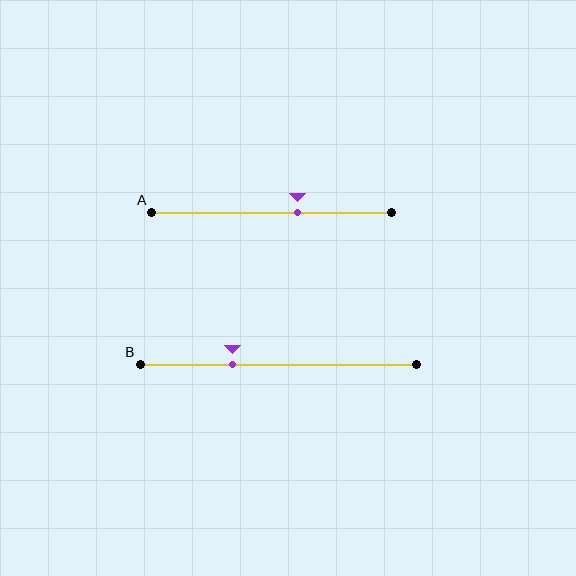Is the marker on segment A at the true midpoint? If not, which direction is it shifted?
No, the marker on segment A is shifted to the right by about 11% of the segment length.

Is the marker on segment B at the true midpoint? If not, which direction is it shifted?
No, the marker on segment B is shifted to the left by about 17% of the segment length.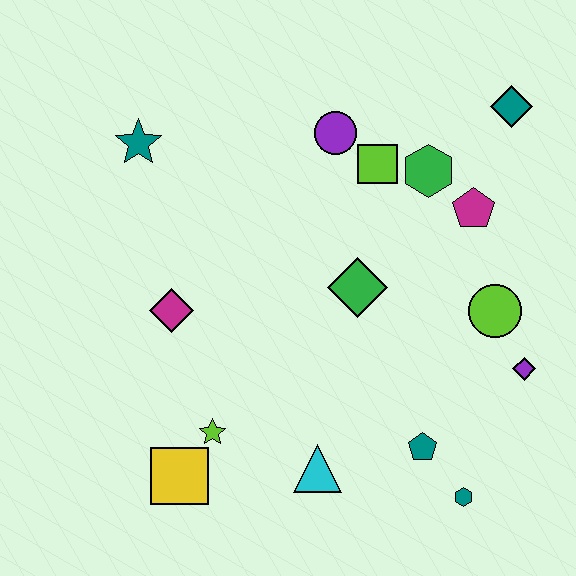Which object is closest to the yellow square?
The lime star is closest to the yellow square.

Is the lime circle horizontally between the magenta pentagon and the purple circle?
No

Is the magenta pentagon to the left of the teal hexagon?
No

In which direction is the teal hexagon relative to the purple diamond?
The teal hexagon is below the purple diamond.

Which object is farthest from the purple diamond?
The teal star is farthest from the purple diamond.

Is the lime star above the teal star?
No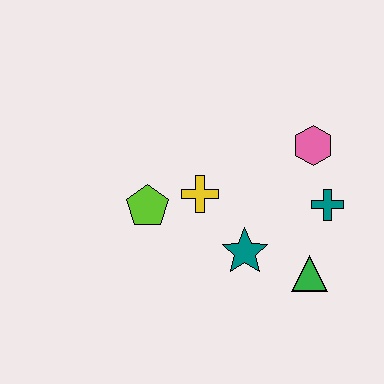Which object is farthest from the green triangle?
The lime pentagon is farthest from the green triangle.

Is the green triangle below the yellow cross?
Yes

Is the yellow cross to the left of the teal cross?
Yes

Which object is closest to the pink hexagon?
The teal cross is closest to the pink hexagon.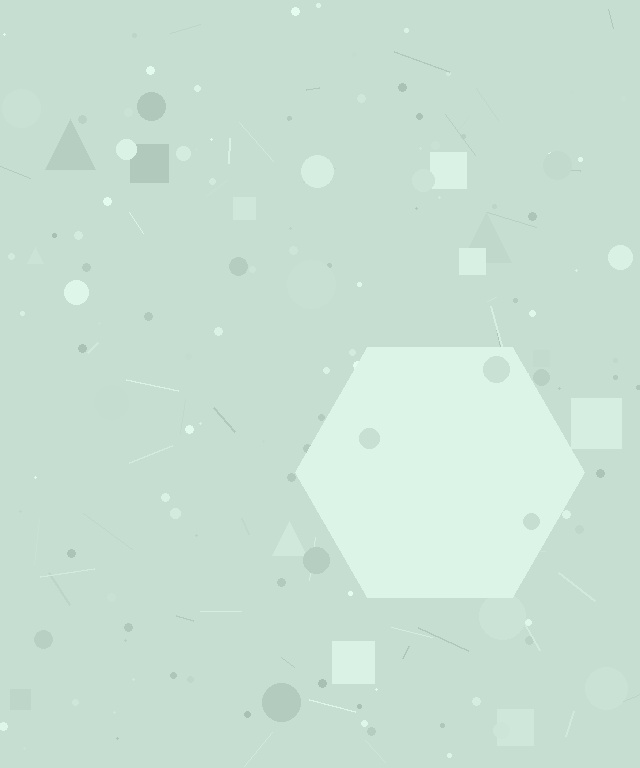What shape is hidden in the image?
A hexagon is hidden in the image.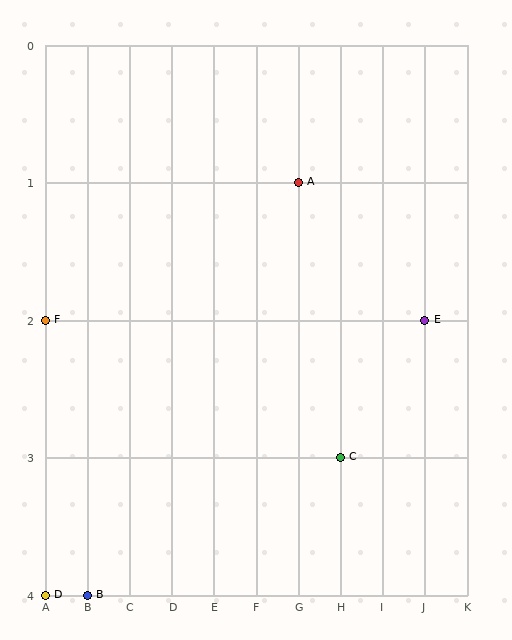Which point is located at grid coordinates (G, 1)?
Point A is at (G, 1).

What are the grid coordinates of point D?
Point D is at grid coordinates (A, 4).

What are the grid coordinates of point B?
Point B is at grid coordinates (B, 4).